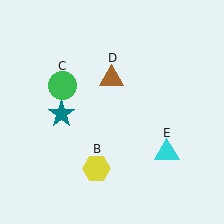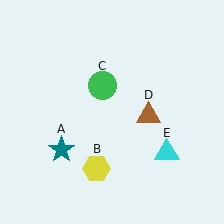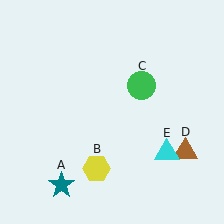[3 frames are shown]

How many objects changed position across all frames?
3 objects changed position: teal star (object A), green circle (object C), brown triangle (object D).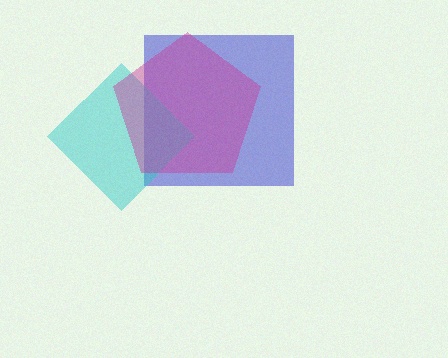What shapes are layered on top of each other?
The layered shapes are: a blue square, a cyan diamond, a magenta pentagon.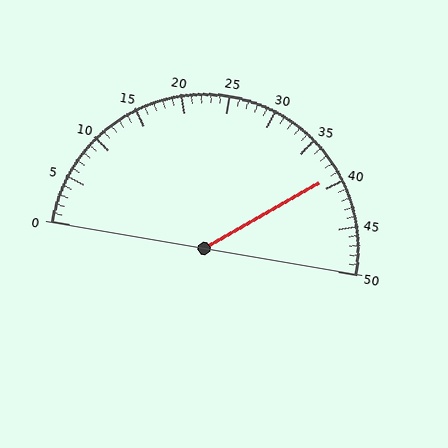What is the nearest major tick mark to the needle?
The nearest major tick mark is 40.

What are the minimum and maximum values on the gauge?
The gauge ranges from 0 to 50.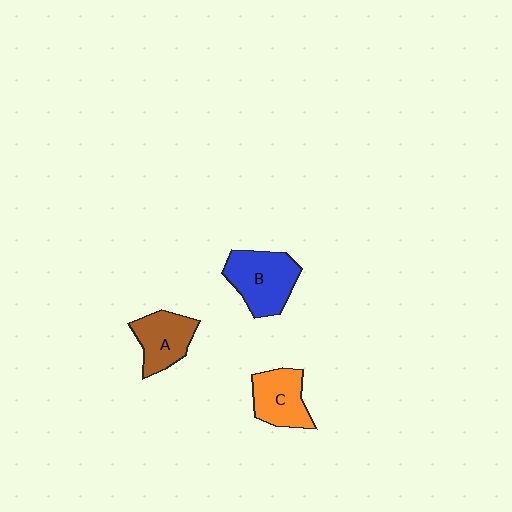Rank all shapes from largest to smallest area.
From largest to smallest: B (blue), C (orange), A (brown).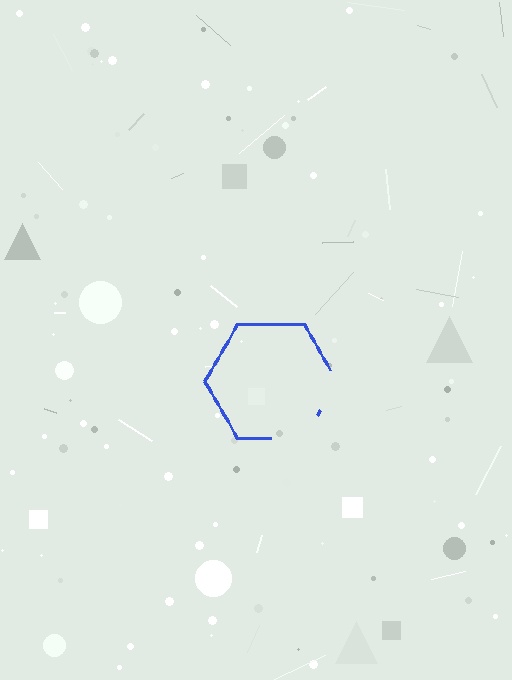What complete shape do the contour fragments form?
The contour fragments form a hexagon.